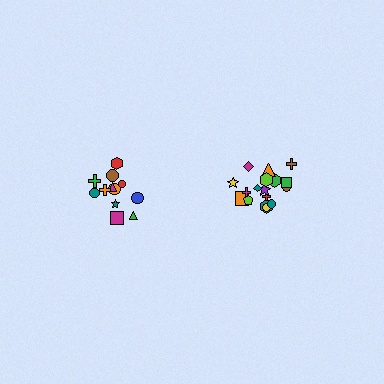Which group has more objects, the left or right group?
The right group.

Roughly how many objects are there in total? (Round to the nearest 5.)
Roughly 30 objects in total.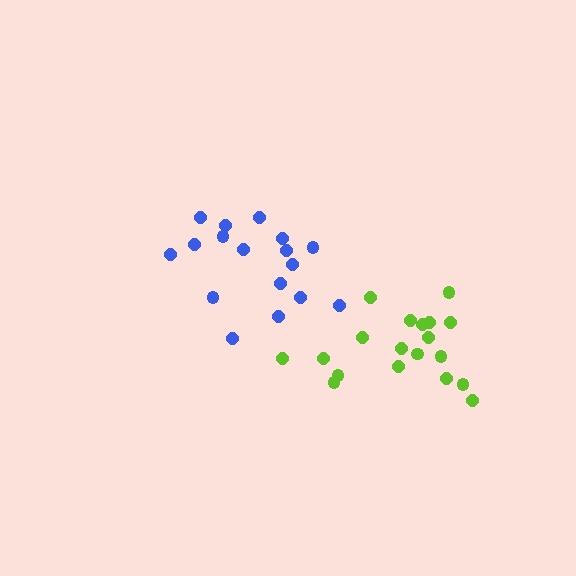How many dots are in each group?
Group 1: 17 dots, Group 2: 19 dots (36 total).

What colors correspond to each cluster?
The clusters are colored: blue, lime.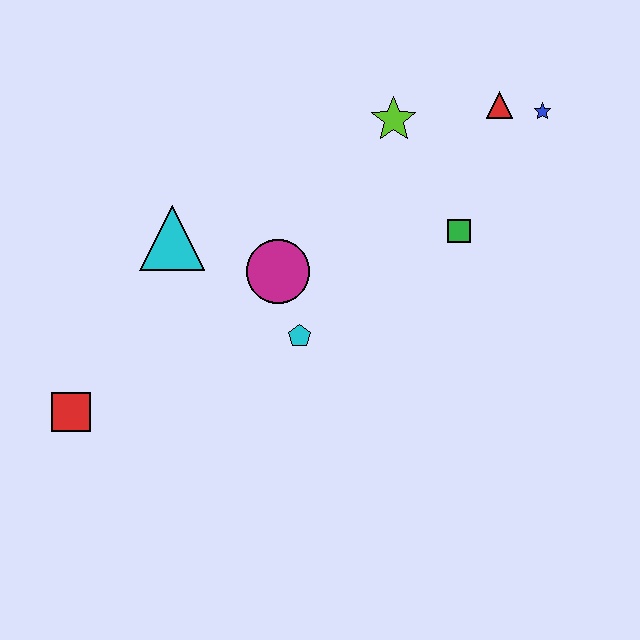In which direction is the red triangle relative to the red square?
The red triangle is to the right of the red square.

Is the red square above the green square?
No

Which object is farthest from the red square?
The blue star is farthest from the red square.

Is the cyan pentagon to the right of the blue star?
No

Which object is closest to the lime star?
The red triangle is closest to the lime star.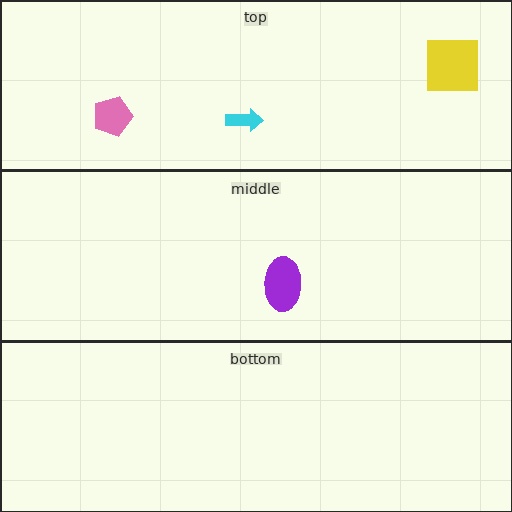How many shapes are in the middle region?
1.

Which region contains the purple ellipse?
The middle region.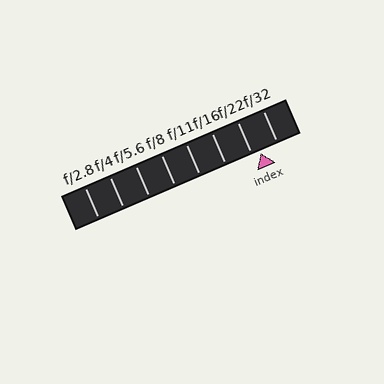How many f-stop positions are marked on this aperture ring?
There are 8 f-stop positions marked.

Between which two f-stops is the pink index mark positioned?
The index mark is between f/22 and f/32.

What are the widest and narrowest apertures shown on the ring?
The widest aperture shown is f/2.8 and the narrowest is f/32.